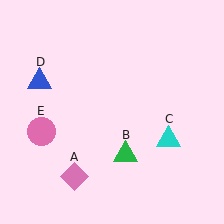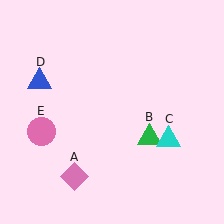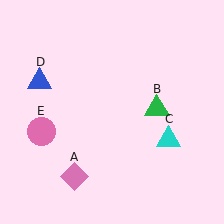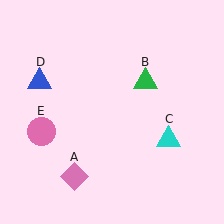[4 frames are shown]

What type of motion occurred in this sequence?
The green triangle (object B) rotated counterclockwise around the center of the scene.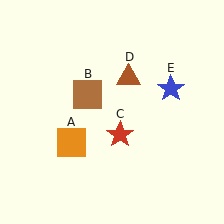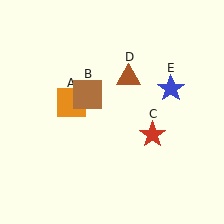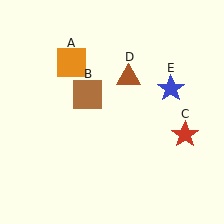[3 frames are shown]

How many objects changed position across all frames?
2 objects changed position: orange square (object A), red star (object C).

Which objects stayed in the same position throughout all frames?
Brown square (object B) and brown triangle (object D) and blue star (object E) remained stationary.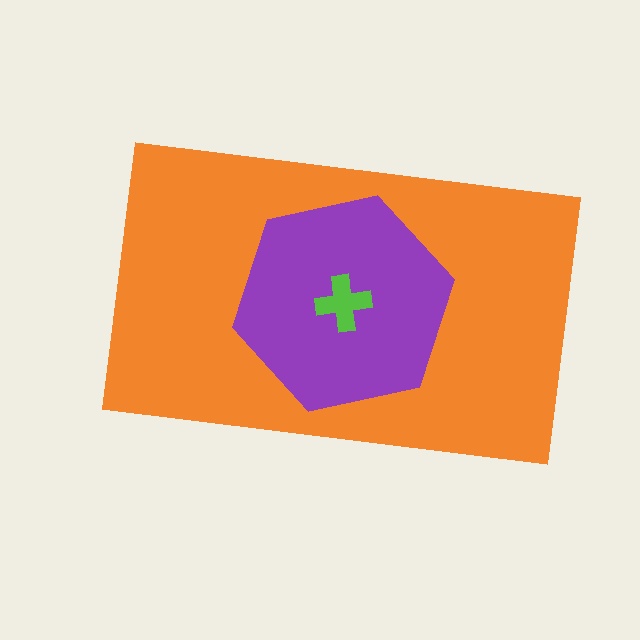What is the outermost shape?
The orange rectangle.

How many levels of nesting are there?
3.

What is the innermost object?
The lime cross.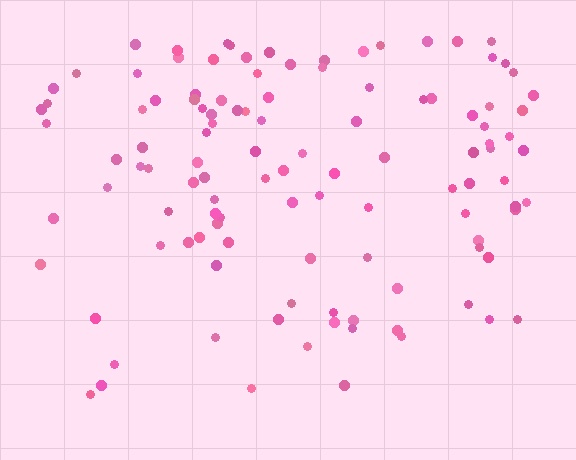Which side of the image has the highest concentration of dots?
The top.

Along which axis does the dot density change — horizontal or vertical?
Vertical.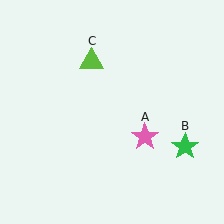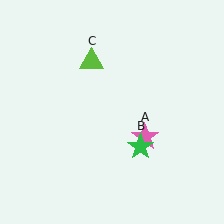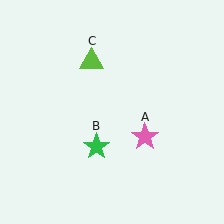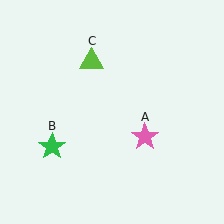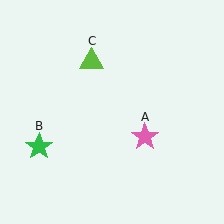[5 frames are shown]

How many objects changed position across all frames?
1 object changed position: green star (object B).